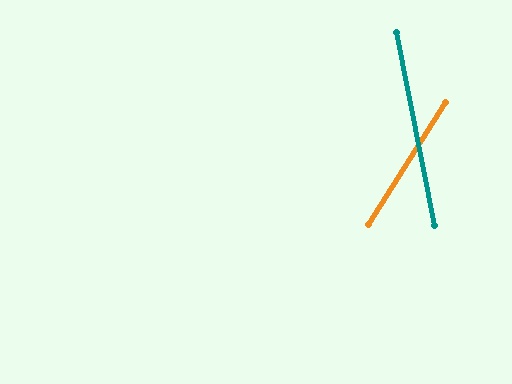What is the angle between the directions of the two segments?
Approximately 43 degrees.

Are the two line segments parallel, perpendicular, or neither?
Neither parallel nor perpendicular — they differ by about 43°.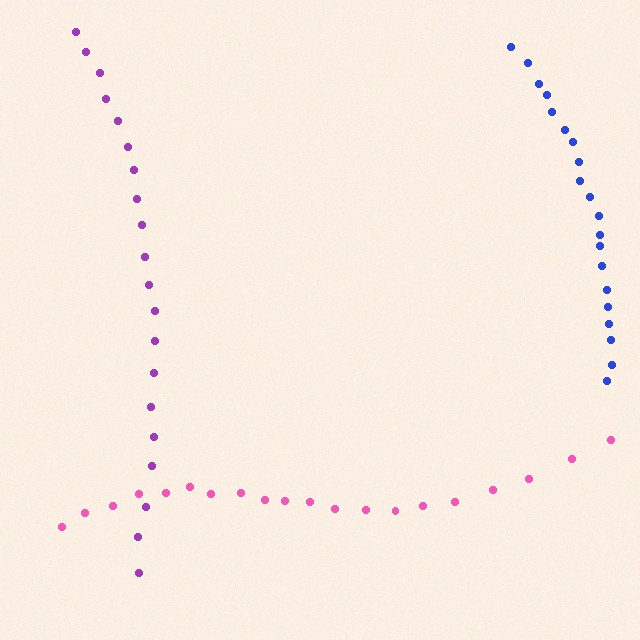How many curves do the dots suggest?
There are 3 distinct paths.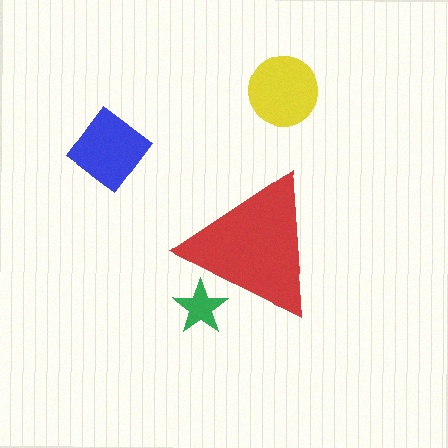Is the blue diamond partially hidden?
No, the blue diamond is fully visible.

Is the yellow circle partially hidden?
No, the yellow circle is fully visible.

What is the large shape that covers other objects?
A red triangle.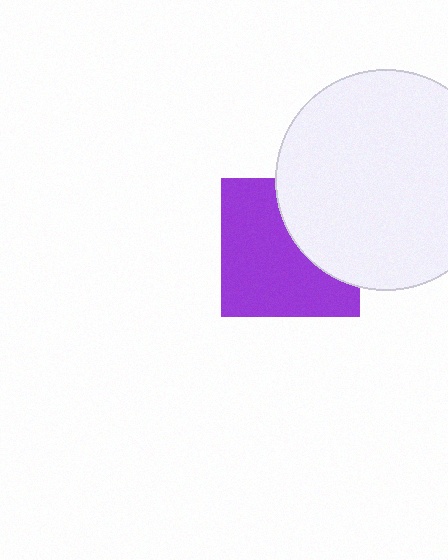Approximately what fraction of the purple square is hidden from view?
Roughly 36% of the purple square is hidden behind the white circle.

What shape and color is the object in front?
The object in front is a white circle.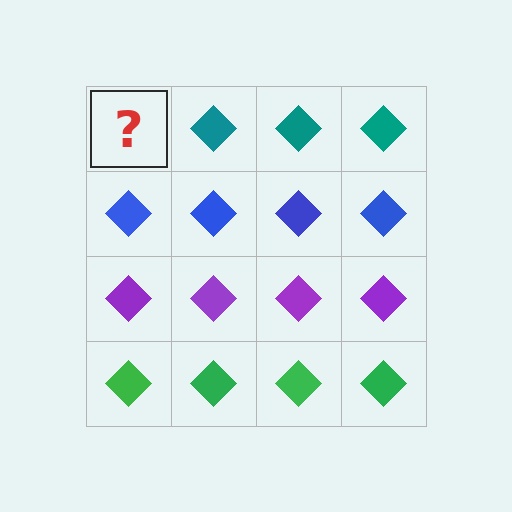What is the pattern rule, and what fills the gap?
The rule is that each row has a consistent color. The gap should be filled with a teal diamond.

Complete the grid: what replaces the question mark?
The question mark should be replaced with a teal diamond.